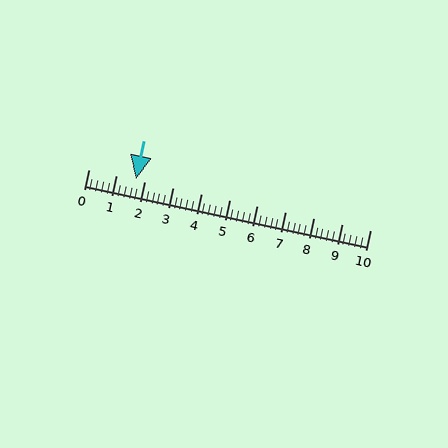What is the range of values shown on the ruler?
The ruler shows values from 0 to 10.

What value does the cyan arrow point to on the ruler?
The cyan arrow points to approximately 1.7.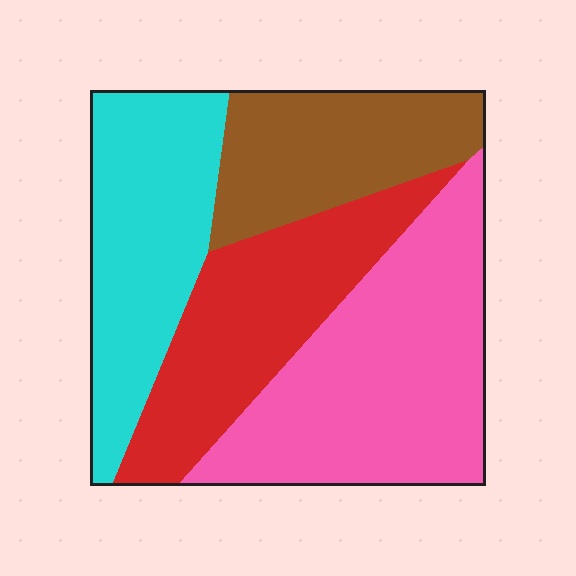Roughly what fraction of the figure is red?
Red covers roughly 25% of the figure.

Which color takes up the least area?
Brown, at roughly 20%.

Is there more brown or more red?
Red.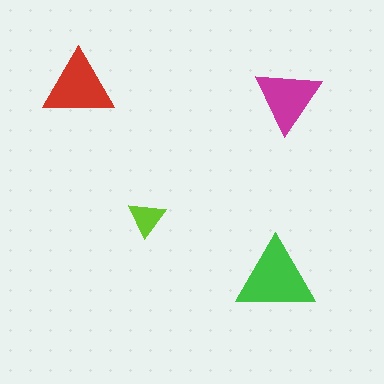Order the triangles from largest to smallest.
the green one, the red one, the magenta one, the lime one.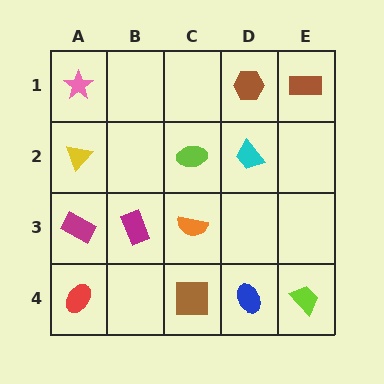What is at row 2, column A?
A yellow triangle.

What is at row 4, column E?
A lime trapezoid.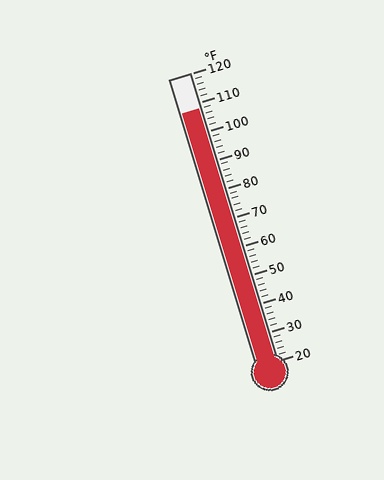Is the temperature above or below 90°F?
The temperature is above 90°F.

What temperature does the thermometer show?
The thermometer shows approximately 108°F.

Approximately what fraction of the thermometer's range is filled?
The thermometer is filled to approximately 90% of its range.